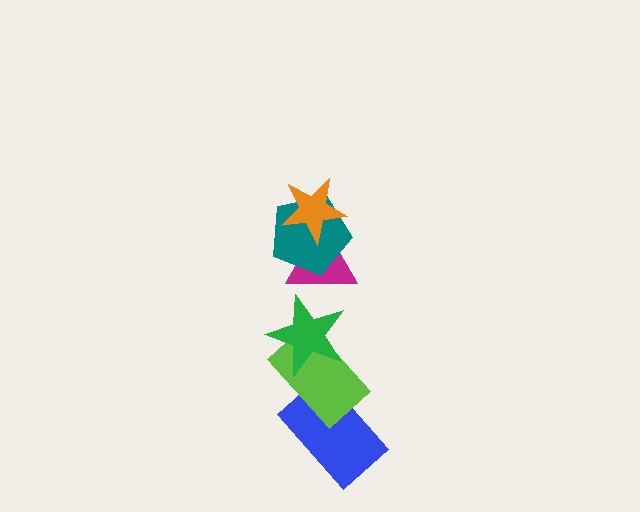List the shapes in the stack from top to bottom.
From top to bottom: the orange star, the teal pentagon, the magenta triangle, the green star, the lime rectangle, the blue rectangle.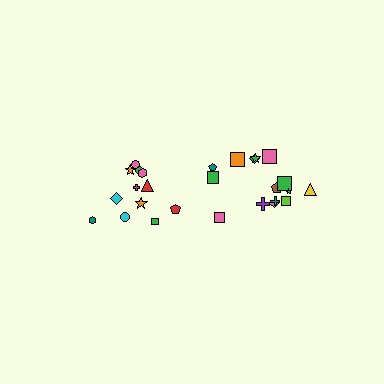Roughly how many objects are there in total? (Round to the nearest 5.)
Roughly 25 objects in total.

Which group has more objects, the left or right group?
The right group.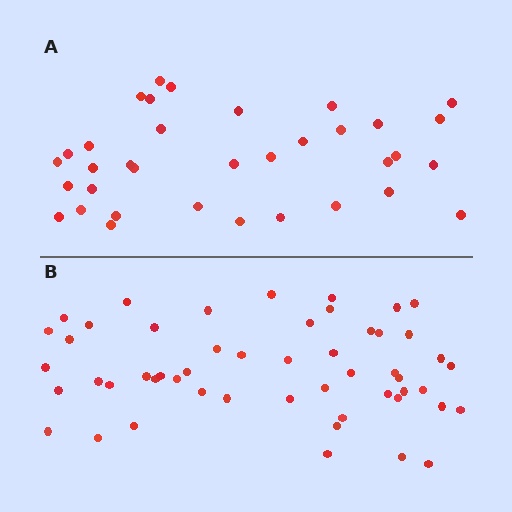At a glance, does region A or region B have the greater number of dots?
Region B (the bottom region) has more dots.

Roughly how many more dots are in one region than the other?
Region B has approximately 15 more dots than region A.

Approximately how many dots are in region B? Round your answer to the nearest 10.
About 50 dots. (The exact count is 52, which rounds to 50.)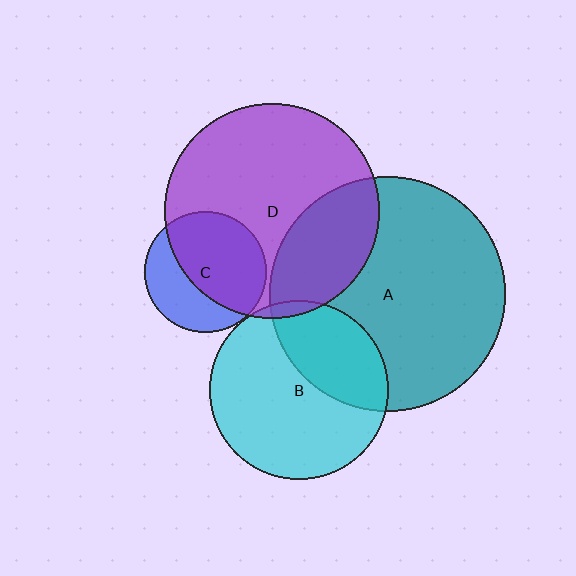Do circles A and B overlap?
Yes.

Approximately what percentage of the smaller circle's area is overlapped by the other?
Approximately 35%.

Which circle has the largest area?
Circle A (teal).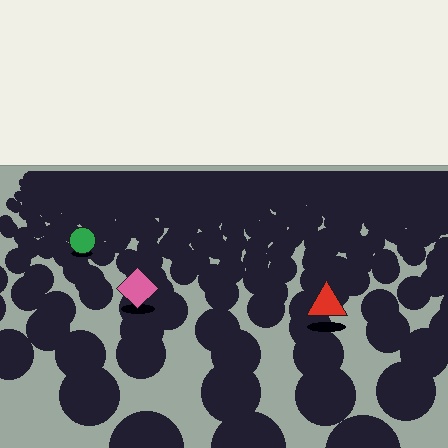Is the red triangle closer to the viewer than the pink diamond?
Yes. The red triangle is closer — you can tell from the texture gradient: the ground texture is coarser near it.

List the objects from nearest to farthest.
From nearest to farthest: the red triangle, the pink diamond, the green circle.